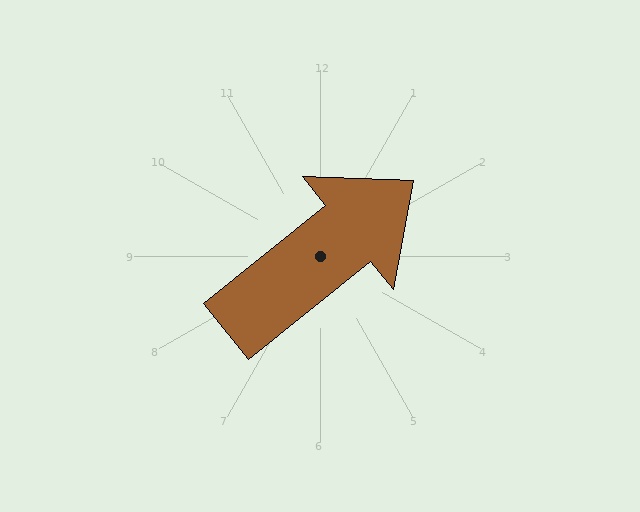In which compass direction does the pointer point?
Northeast.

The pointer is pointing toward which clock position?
Roughly 2 o'clock.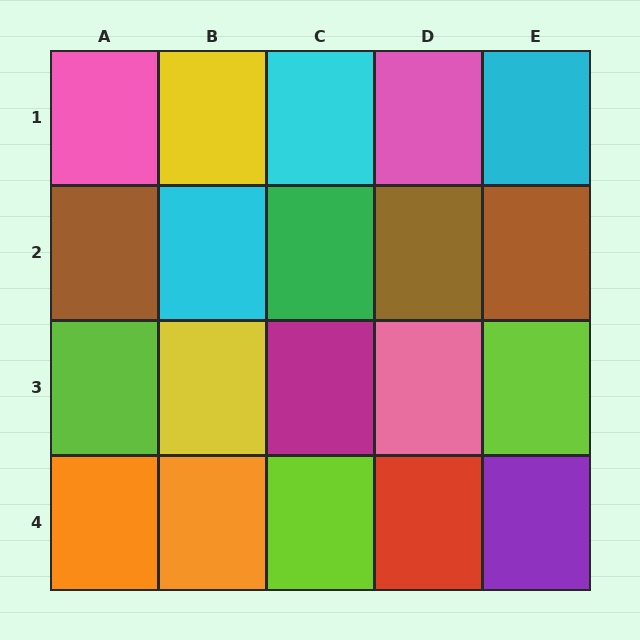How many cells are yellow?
2 cells are yellow.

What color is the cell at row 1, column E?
Cyan.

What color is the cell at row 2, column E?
Brown.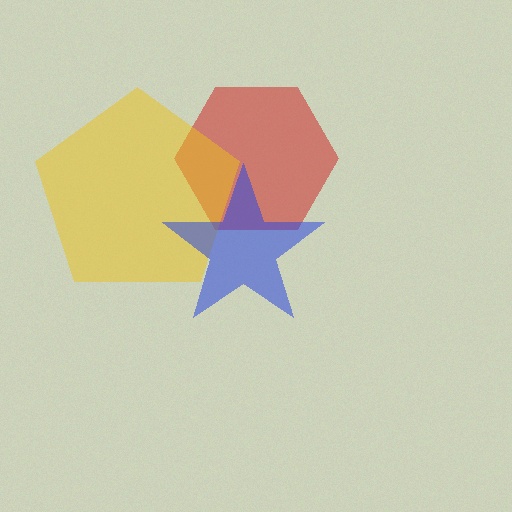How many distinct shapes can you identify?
There are 3 distinct shapes: a red hexagon, a yellow pentagon, a blue star.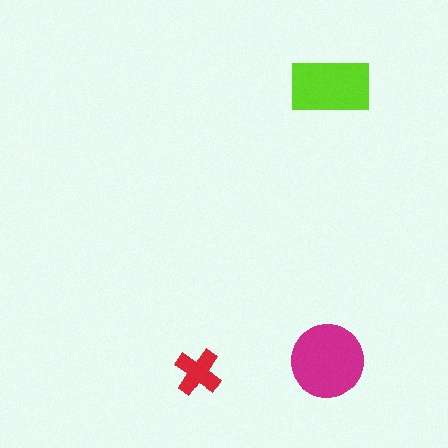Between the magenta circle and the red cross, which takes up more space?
The magenta circle.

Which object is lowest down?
The red cross is bottommost.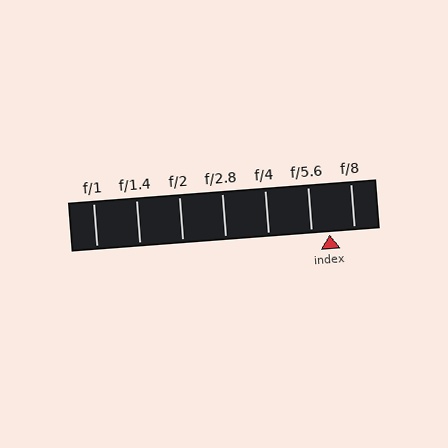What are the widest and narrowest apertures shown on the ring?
The widest aperture shown is f/1 and the narrowest is f/8.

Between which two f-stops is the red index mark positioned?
The index mark is between f/5.6 and f/8.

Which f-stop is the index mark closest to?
The index mark is closest to f/5.6.